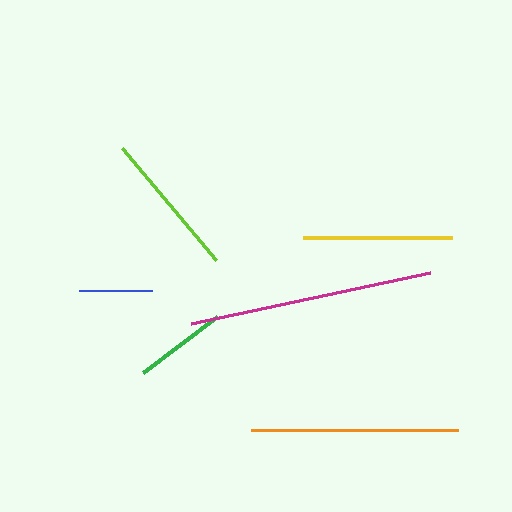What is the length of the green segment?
The green segment is approximately 93 pixels long.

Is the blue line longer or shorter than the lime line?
The lime line is longer than the blue line.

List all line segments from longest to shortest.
From longest to shortest: magenta, orange, yellow, lime, green, blue.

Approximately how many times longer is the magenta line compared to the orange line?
The magenta line is approximately 1.2 times the length of the orange line.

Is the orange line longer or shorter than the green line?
The orange line is longer than the green line.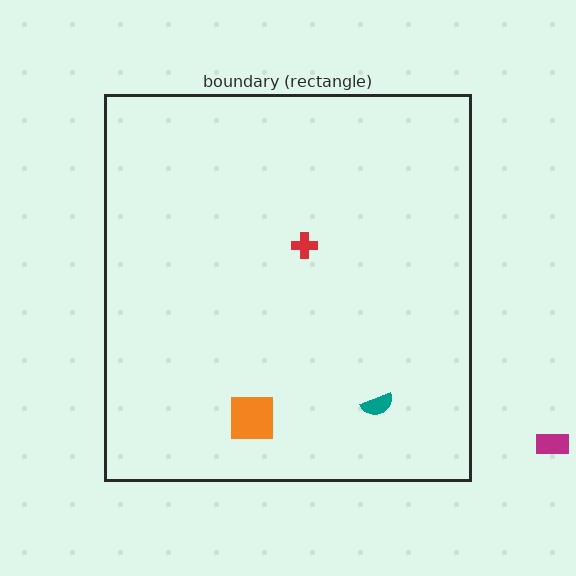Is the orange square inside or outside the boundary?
Inside.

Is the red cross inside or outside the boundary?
Inside.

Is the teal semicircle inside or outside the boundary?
Inside.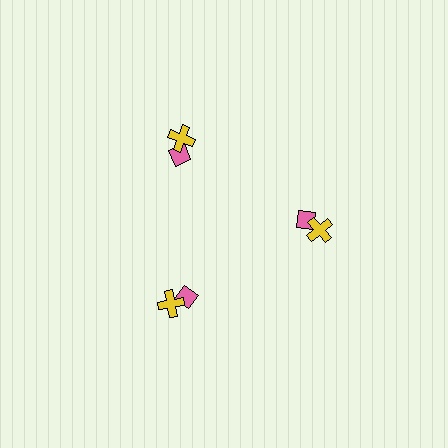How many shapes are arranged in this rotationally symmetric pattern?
There are 6 shapes, arranged in 3 groups of 2.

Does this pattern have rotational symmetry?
Yes, this pattern has 3-fold rotational symmetry. It looks the same after rotating 120 degrees around the center.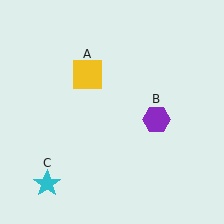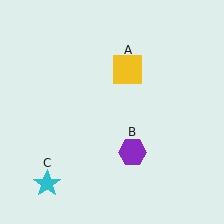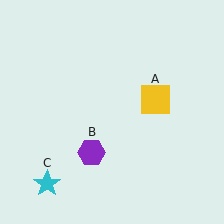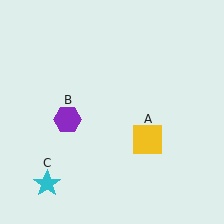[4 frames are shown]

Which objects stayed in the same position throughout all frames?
Cyan star (object C) remained stationary.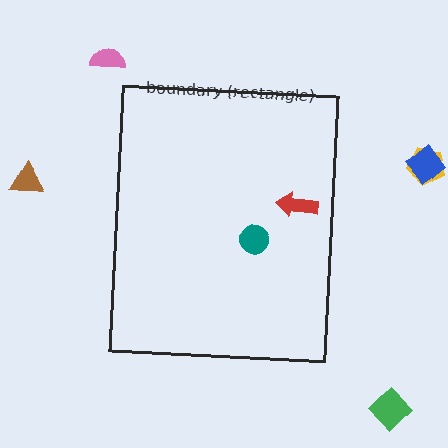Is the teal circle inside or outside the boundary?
Inside.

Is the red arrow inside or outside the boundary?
Inside.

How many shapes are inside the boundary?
2 inside, 5 outside.